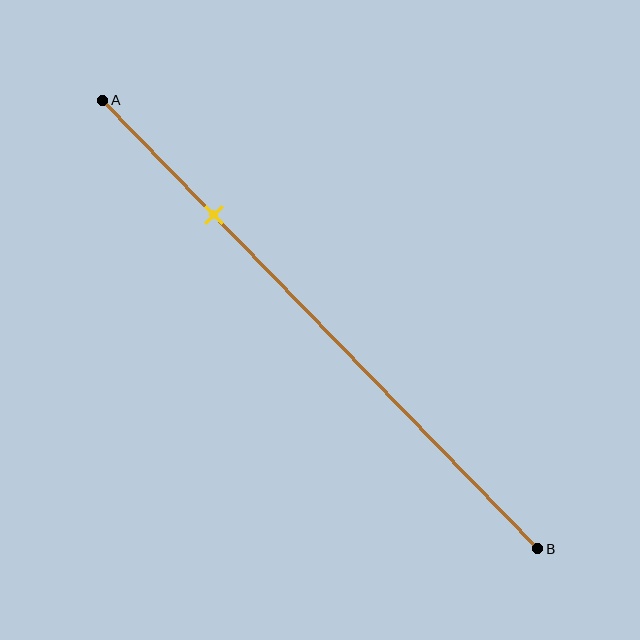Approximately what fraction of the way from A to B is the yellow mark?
The yellow mark is approximately 25% of the way from A to B.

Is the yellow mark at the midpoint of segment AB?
No, the mark is at about 25% from A, not at the 50% midpoint.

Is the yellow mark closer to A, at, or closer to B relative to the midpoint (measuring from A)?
The yellow mark is closer to point A than the midpoint of segment AB.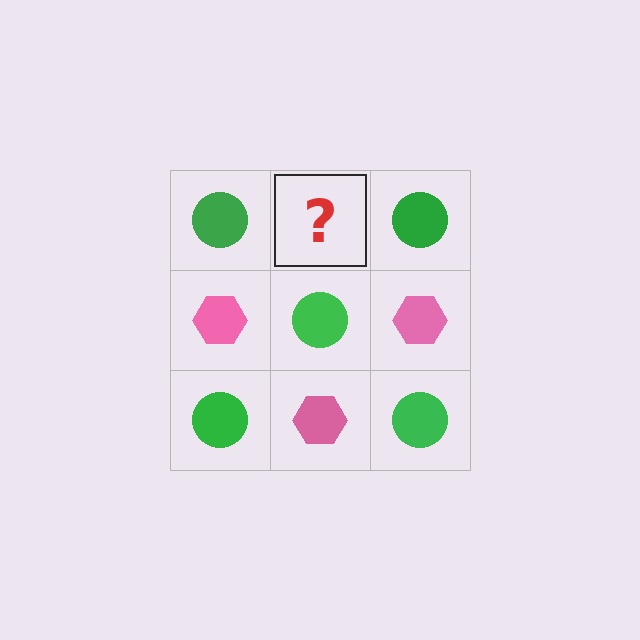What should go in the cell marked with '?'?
The missing cell should contain a pink hexagon.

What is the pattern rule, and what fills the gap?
The rule is that it alternates green circle and pink hexagon in a checkerboard pattern. The gap should be filled with a pink hexagon.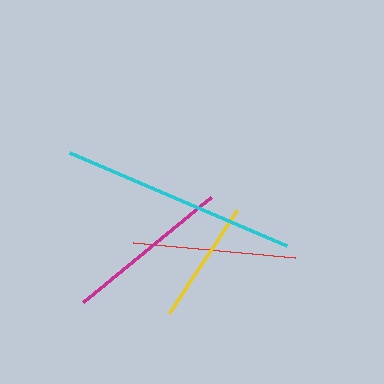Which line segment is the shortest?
The yellow line is the shortest at approximately 124 pixels.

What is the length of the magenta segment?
The magenta segment is approximately 165 pixels long.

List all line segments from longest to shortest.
From longest to shortest: cyan, magenta, red, yellow.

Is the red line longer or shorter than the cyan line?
The cyan line is longer than the red line.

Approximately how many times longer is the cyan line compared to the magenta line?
The cyan line is approximately 1.4 times the length of the magenta line.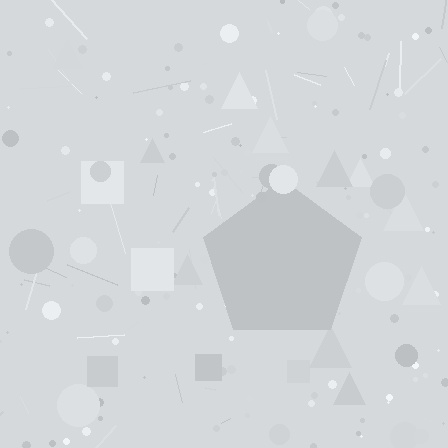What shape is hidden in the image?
A pentagon is hidden in the image.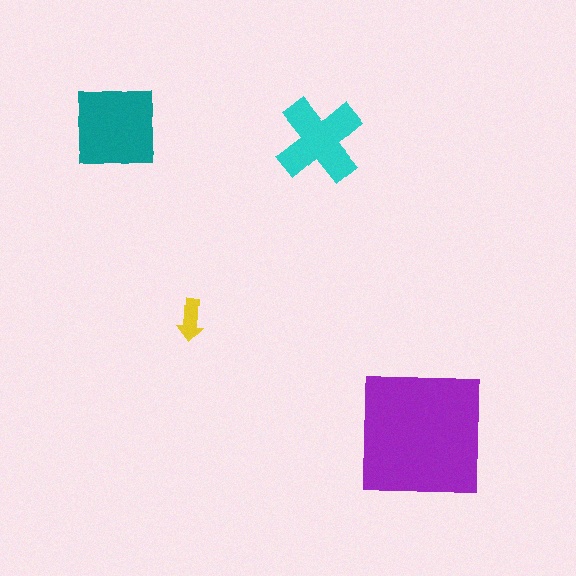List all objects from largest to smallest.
The purple square, the teal square, the cyan cross, the yellow arrow.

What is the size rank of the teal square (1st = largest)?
2nd.